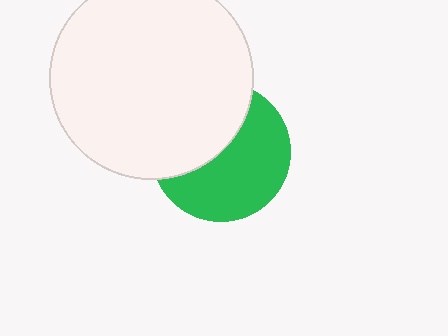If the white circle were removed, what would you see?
You would see the complete green circle.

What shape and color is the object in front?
The object in front is a white circle.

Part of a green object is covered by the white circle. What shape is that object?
It is a circle.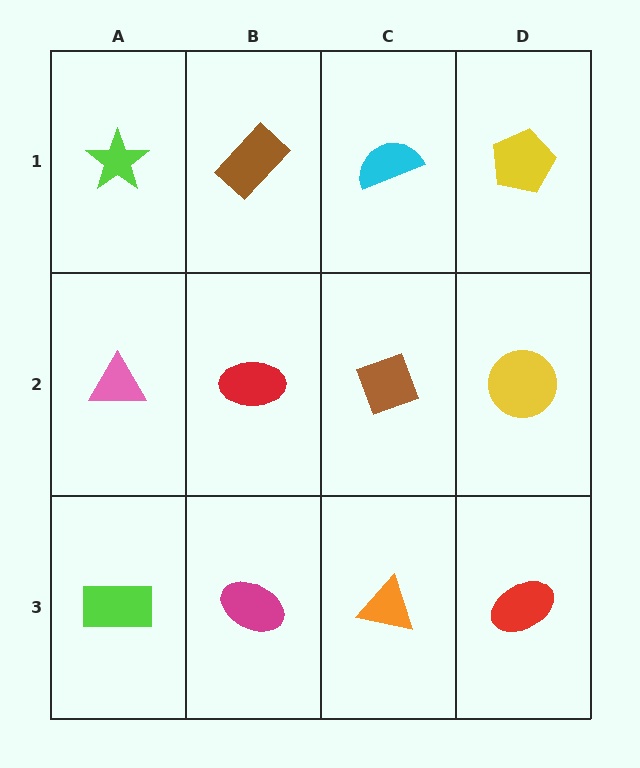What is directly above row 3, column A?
A pink triangle.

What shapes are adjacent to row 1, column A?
A pink triangle (row 2, column A), a brown rectangle (row 1, column B).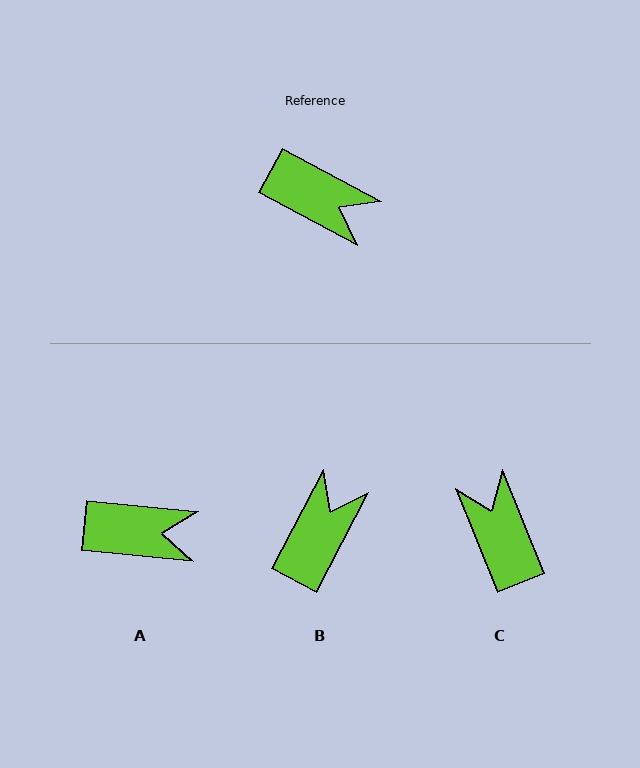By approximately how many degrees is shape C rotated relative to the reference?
Approximately 140 degrees counter-clockwise.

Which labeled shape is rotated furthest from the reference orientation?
C, about 140 degrees away.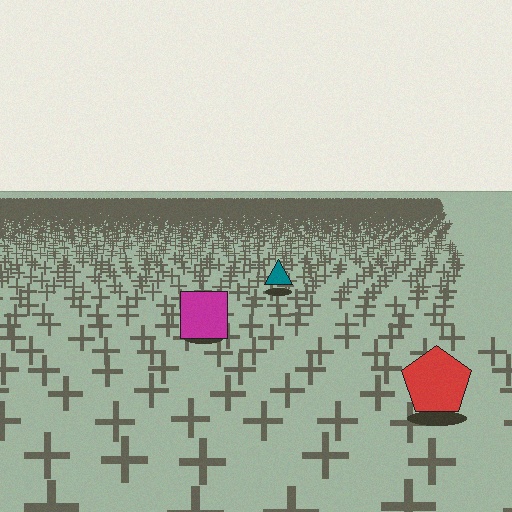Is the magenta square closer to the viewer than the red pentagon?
No. The red pentagon is closer — you can tell from the texture gradient: the ground texture is coarser near it.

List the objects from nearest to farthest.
From nearest to farthest: the red pentagon, the magenta square, the teal triangle.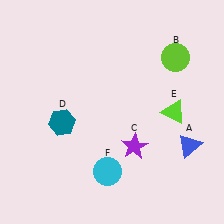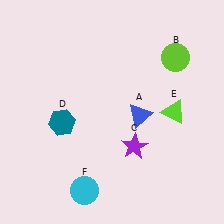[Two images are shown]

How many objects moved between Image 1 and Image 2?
2 objects moved between the two images.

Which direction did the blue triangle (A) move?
The blue triangle (A) moved left.